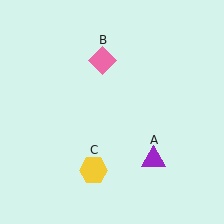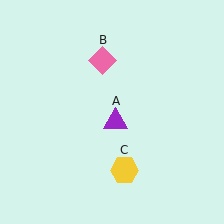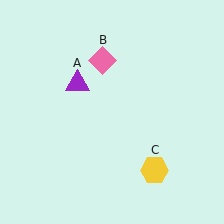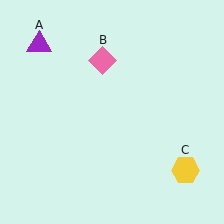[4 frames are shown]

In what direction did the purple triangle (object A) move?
The purple triangle (object A) moved up and to the left.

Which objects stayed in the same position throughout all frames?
Pink diamond (object B) remained stationary.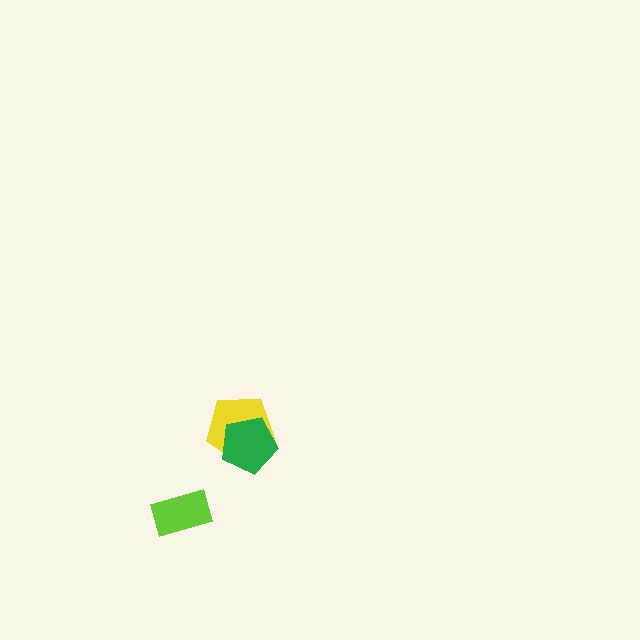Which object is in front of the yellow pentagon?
The green pentagon is in front of the yellow pentagon.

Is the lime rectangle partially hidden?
No, no other shape covers it.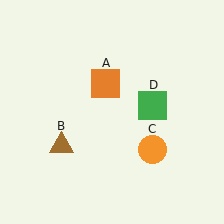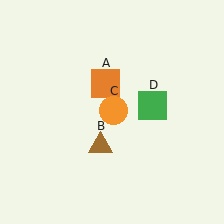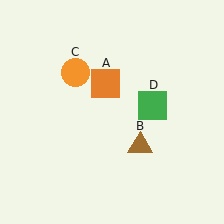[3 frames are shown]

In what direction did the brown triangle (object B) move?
The brown triangle (object B) moved right.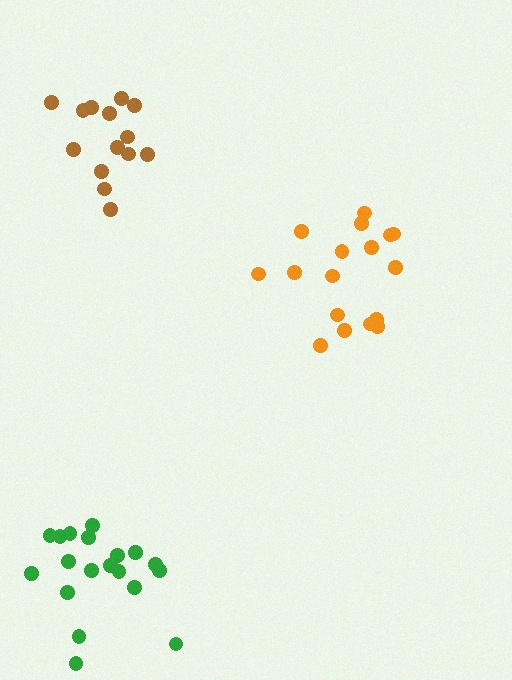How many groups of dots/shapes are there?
There are 3 groups.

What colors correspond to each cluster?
The clusters are colored: orange, brown, green.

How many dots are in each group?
Group 1: 17 dots, Group 2: 14 dots, Group 3: 19 dots (50 total).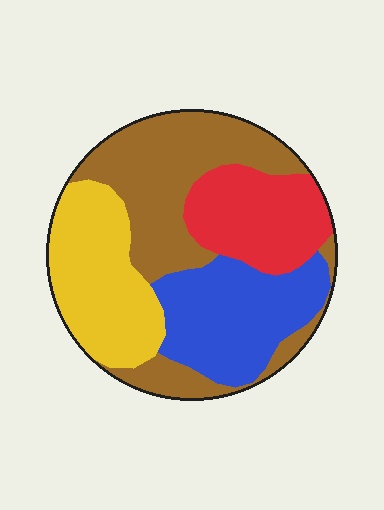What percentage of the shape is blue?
Blue takes up between a sixth and a third of the shape.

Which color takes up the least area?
Red, at roughly 20%.